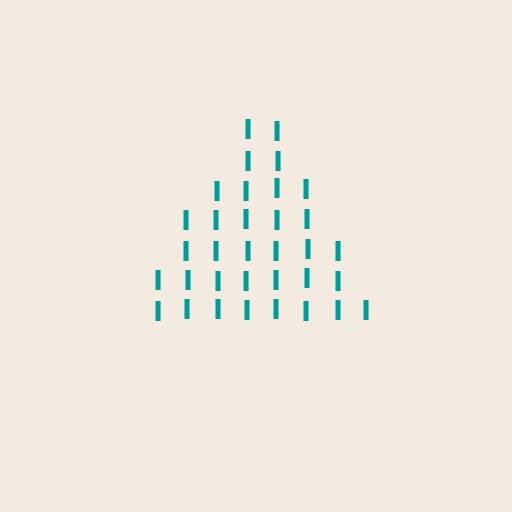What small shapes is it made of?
It is made of small letter I's.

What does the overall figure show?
The overall figure shows a triangle.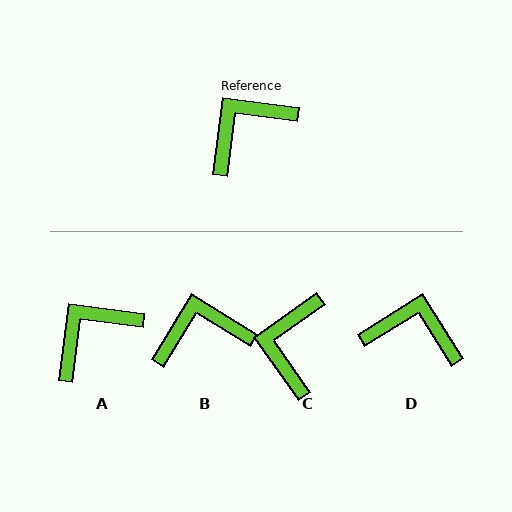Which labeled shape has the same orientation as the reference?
A.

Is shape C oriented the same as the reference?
No, it is off by about 42 degrees.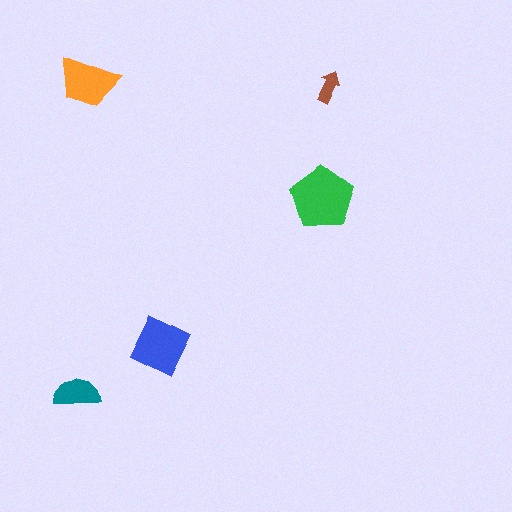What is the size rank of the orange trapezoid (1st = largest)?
3rd.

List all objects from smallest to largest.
The brown arrow, the teal semicircle, the orange trapezoid, the blue diamond, the green pentagon.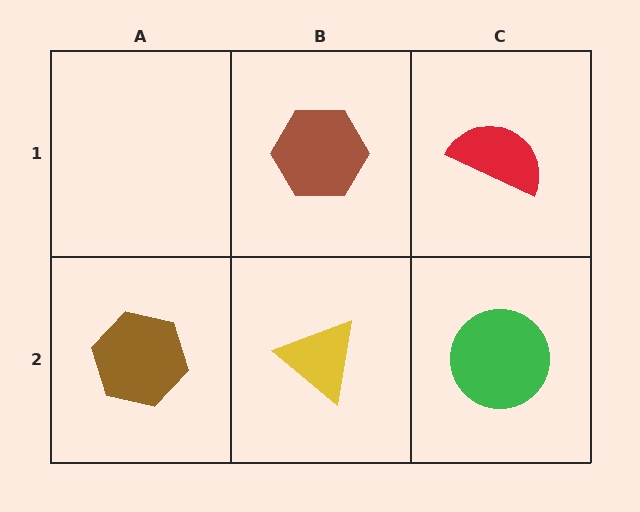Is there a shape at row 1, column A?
No, that cell is empty.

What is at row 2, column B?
A yellow triangle.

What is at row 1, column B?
A brown hexagon.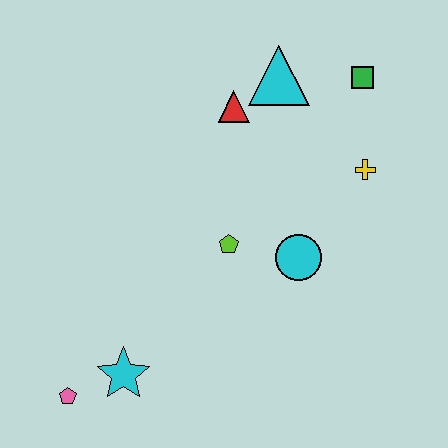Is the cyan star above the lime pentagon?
No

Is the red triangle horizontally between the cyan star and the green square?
Yes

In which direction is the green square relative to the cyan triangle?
The green square is to the right of the cyan triangle.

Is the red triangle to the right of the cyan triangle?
No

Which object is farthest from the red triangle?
The pink pentagon is farthest from the red triangle.